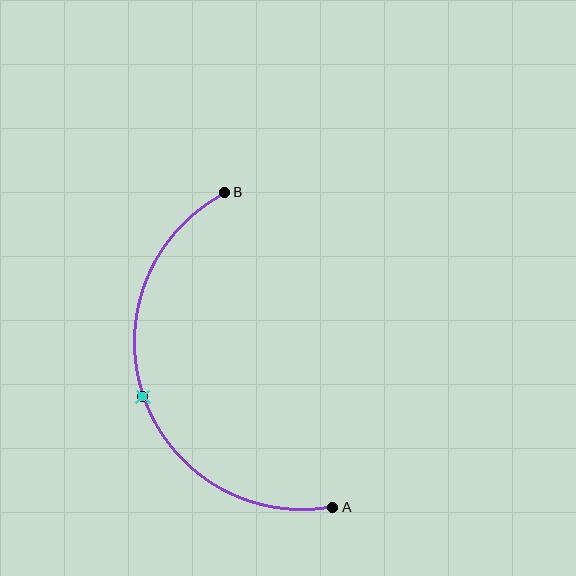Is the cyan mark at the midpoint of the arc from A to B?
Yes. The cyan mark lies on the arc at equal arc-length from both A and B — it is the arc midpoint.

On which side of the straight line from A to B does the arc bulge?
The arc bulges to the left of the straight line connecting A and B.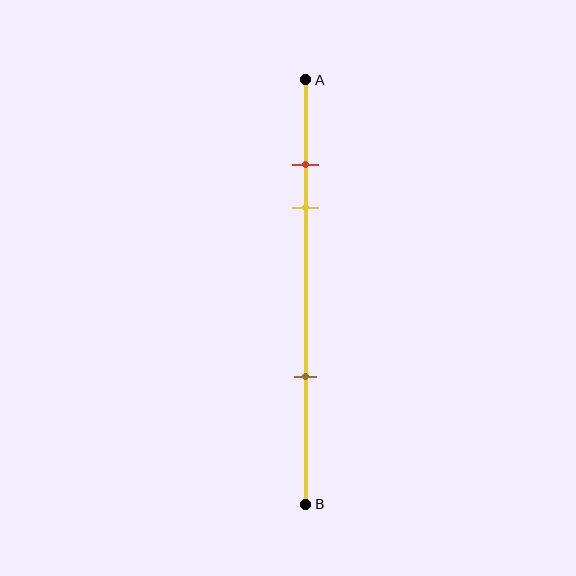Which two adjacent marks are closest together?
The red and yellow marks are the closest adjacent pair.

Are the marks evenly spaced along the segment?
No, the marks are not evenly spaced.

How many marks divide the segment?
There are 3 marks dividing the segment.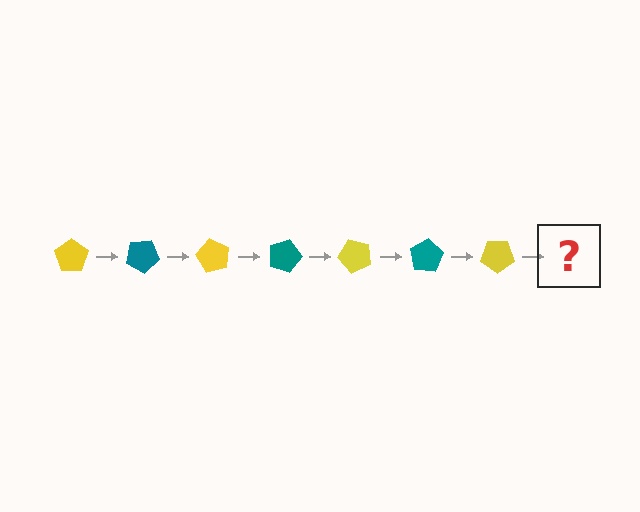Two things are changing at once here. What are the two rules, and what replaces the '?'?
The two rules are that it rotates 30 degrees each step and the color cycles through yellow and teal. The '?' should be a teal pentagon, rotated 210 degrees from the start.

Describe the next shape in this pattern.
It should be a teal pentagon, rotated 210 degrees from the start.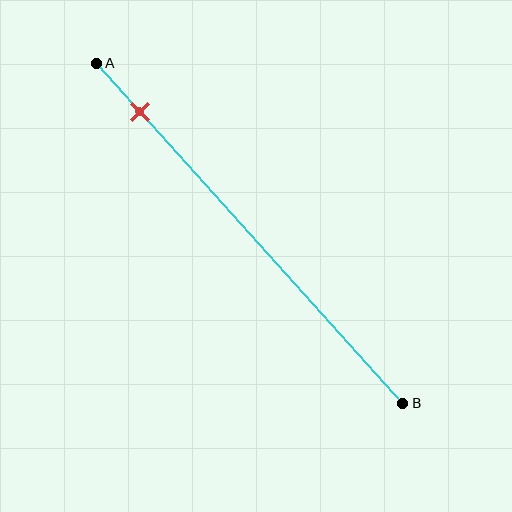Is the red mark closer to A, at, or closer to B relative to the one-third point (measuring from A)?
The red mark is closer to point A than the one-third point of segment AB.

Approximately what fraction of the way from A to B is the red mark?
The red mark is approximately 15% of the way from A to B.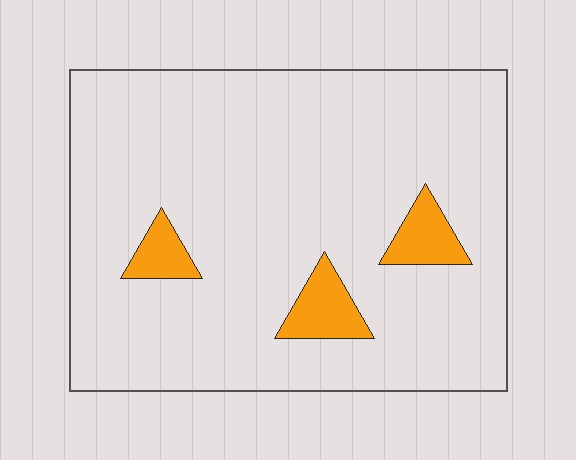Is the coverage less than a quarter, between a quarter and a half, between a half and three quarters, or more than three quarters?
Less than a quarter.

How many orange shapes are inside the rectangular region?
3.